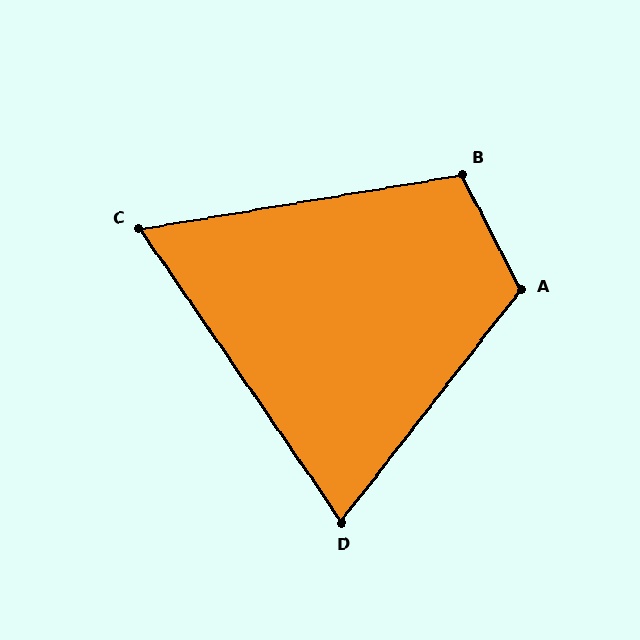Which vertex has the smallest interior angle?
C, at approximately 65 degrees.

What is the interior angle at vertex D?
Approximately 72 degrees (acute).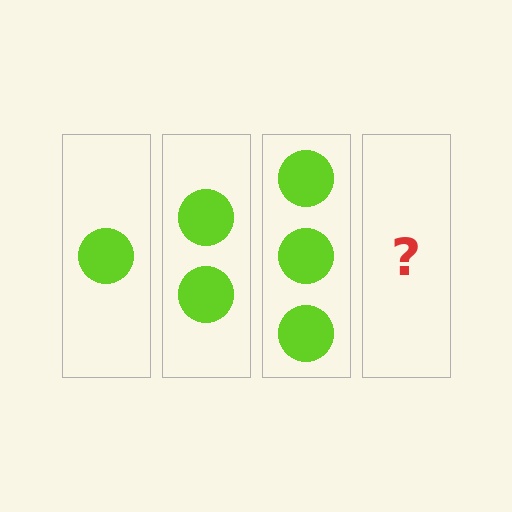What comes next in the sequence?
The next element should be 4 circles.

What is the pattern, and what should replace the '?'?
The pattern is that each step adds one more circle. The '?' should be 4 circles.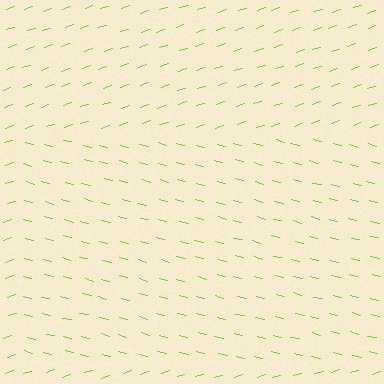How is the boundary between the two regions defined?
The boundary is defined purely by a change in line orientation (approximately 32 degrees difference). All lines are the same color and thickness.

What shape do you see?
I see a rectangle.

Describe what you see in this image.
The image is filled with small lime line segments. A rectangle region in the image has lines oriented differently from the surrounding lines, creating a visible texture boundary.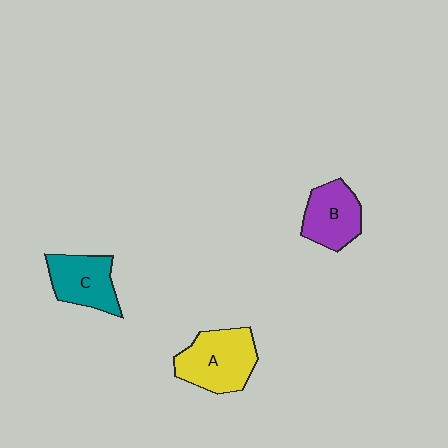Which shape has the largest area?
Shape A (yellow).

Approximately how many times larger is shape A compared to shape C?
Approximately 1.3 times.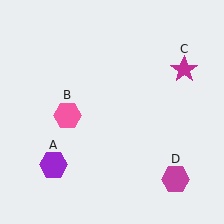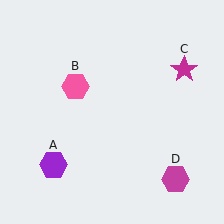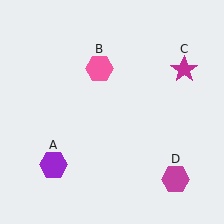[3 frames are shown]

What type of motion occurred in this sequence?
The pink hexagon (object B) rotated clockwise around the center of the scene.